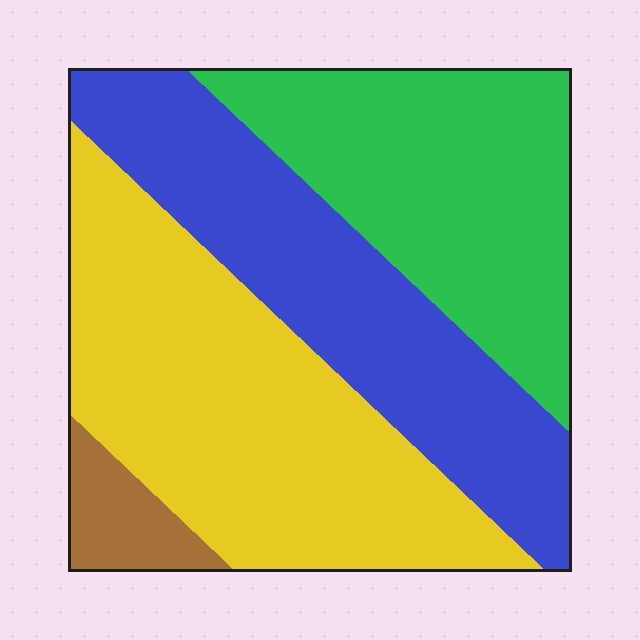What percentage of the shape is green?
Green covers around 30% of the shape.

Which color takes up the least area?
Brown, at roughly 5%.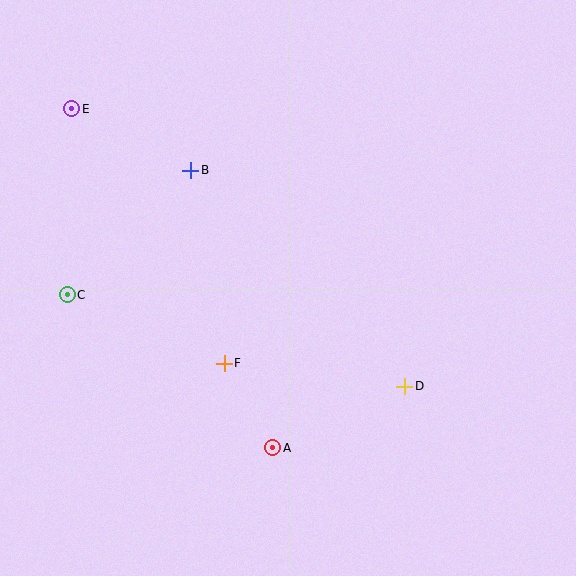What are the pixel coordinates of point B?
Point B is at (191, 170).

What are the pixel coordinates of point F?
Point F is at (224, 363).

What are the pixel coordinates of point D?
Point D is at (405, 386).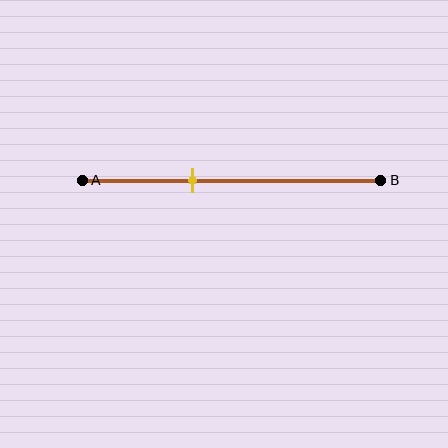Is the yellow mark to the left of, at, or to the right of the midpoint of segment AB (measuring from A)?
The yellow mark is to the left of the midpoint of segment AB.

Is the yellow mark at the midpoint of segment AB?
No, the mark is at about 35% from A, not at the 50% midpoint.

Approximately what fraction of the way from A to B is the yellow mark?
The yellow mark is approximately 35% of the way from A to B.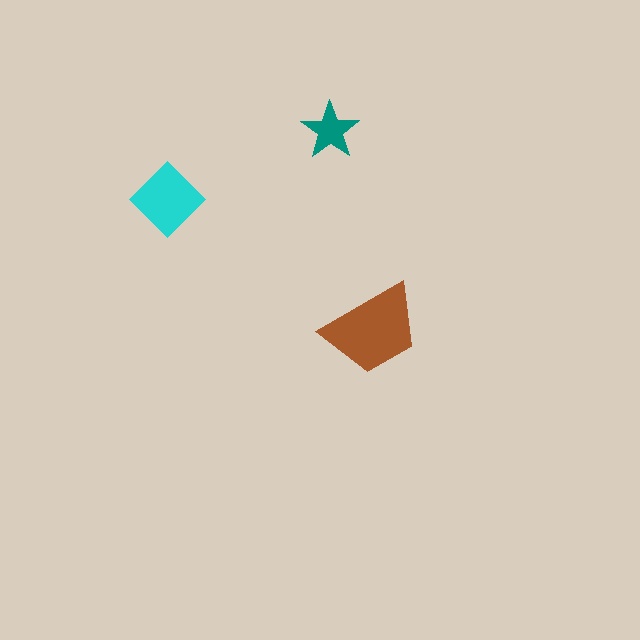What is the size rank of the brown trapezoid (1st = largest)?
1st.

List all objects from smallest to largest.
The teal star, the cyan diamond, the brown trapezoid.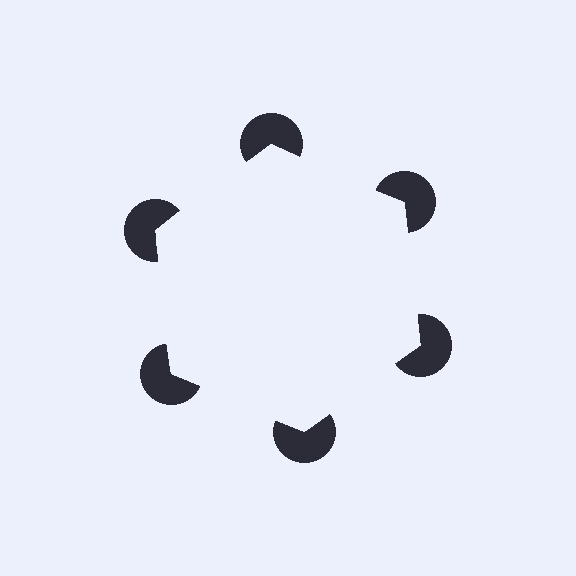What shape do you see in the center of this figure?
An illusory hexagon — its edges are inferred from the aligned wedge cuts in the pac-man discs, not physically drawn.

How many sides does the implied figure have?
6 sides.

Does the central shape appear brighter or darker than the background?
It typically appears slightly brighter than the background, even though no actual brightness change is drawn.